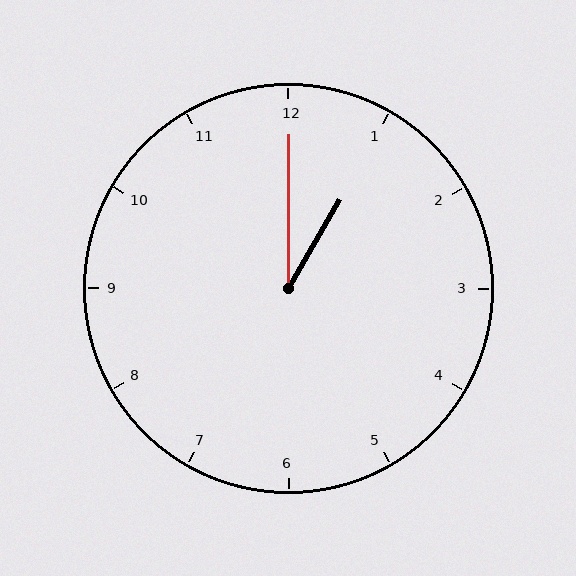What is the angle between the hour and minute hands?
Approximately 30 degrees.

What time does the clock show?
1:00.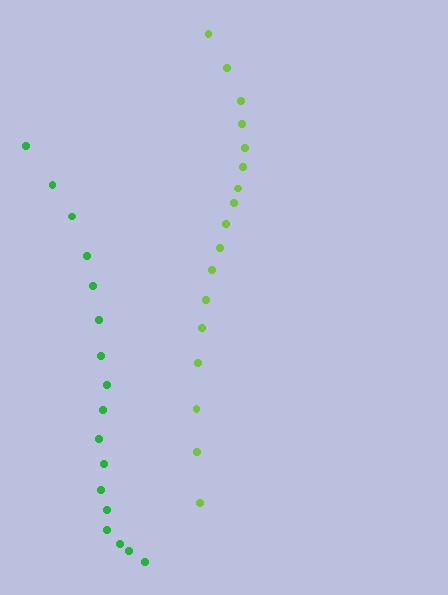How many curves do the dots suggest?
There are 2 distinct paths.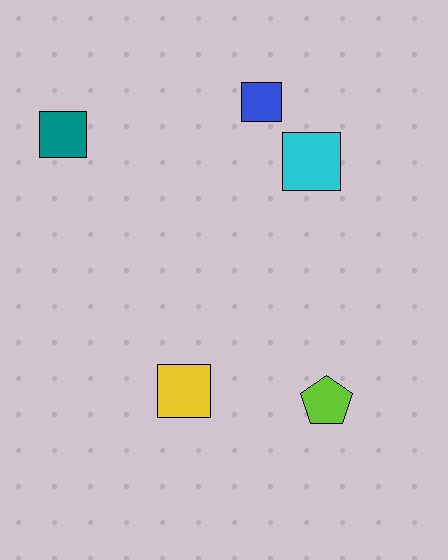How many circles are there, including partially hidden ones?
There are no circles.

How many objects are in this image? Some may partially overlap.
There are 5 objects.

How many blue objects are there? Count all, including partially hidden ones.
There is 1 blue object.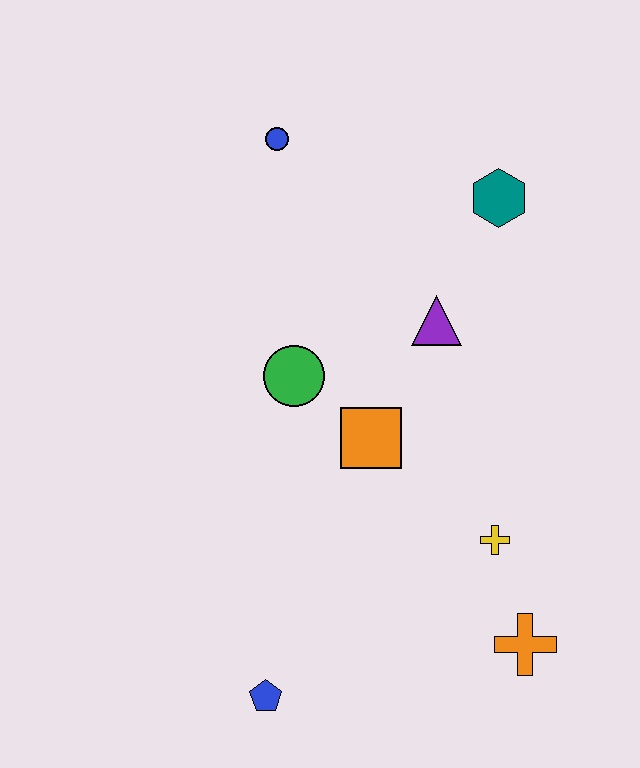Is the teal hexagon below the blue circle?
Yes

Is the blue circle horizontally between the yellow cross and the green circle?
No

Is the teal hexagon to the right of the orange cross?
No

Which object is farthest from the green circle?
The orange cross is farthest from the green circle.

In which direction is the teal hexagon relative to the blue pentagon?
The teal hexagon is above the blue pentagon.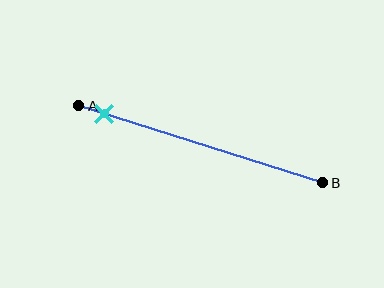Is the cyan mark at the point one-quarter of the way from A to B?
No, the mark is at about 10% from A, not at the 25% one-quarter point.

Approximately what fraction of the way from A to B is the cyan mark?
The cyan mark is approximately 10% of the way from A to B.